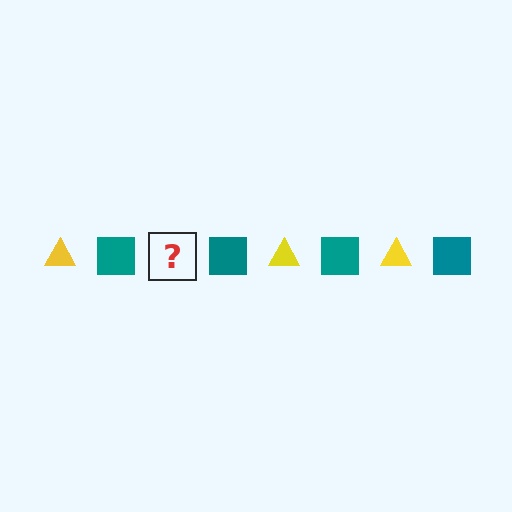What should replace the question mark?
The question mark should be replaced with a yellow triangle.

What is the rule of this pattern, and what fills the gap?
The rule is that the pattern alternates between yellow triangle and teal square. The gap should be filled with a yellow triangle.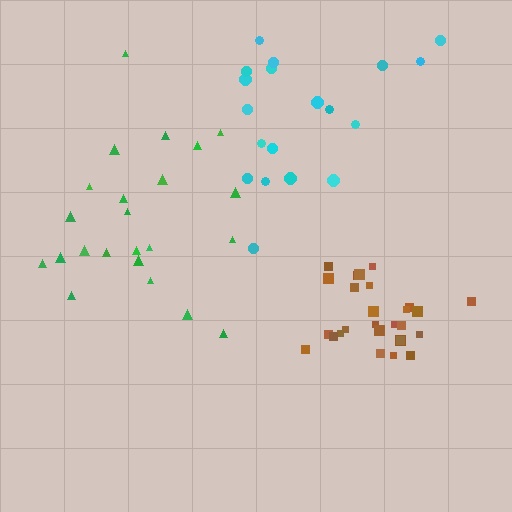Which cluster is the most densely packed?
Brown.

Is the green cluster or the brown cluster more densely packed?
Brown.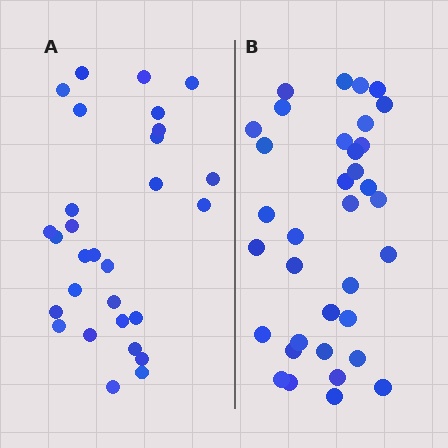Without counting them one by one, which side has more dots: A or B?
Region B (the right region) has more dots.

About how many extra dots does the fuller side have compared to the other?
Region B has about 6 more dots than region A.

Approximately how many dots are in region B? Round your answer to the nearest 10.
About 40 dots. (The exact count is 35, which rounds to 40.)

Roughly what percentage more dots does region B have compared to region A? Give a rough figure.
About 20% more.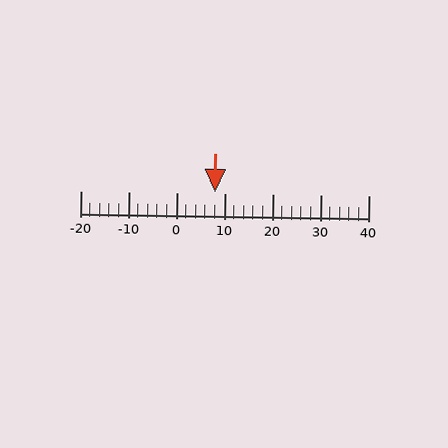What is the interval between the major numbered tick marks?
The major tick marks are spaced 10 units apart.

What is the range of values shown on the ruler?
The ruler shows values from -20 to 40.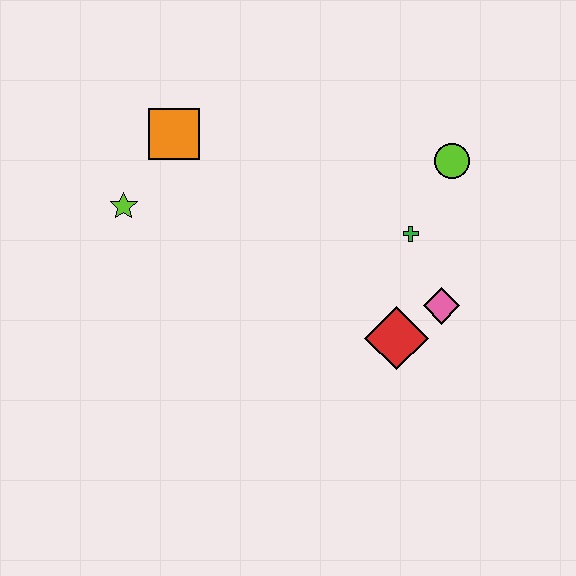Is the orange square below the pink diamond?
No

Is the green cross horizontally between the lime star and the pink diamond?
Yes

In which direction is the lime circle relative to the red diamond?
The lime circle is above the red diamond.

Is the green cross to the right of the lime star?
Yes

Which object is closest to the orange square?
The lime star is closest to the orange square.